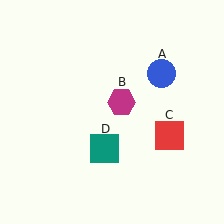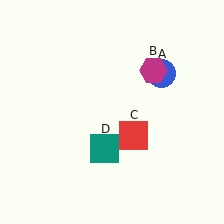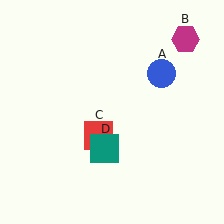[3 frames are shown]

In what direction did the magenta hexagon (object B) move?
The magenta hexagon (object B) moved up and to the right.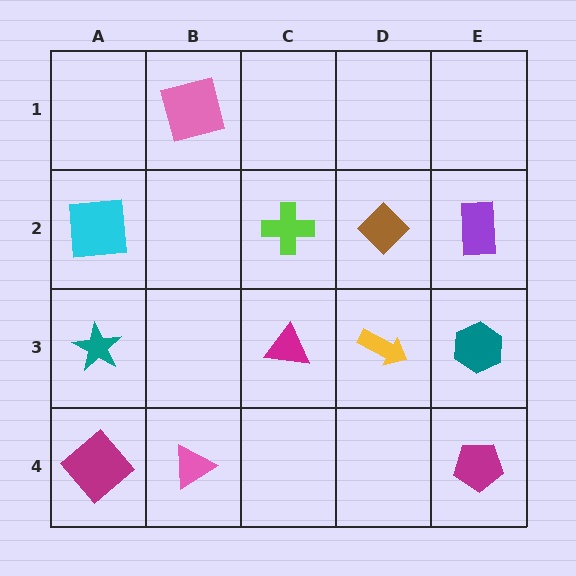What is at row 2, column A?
A cyan square.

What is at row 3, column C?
A magenta triangle.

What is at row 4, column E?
A magenta pentagon.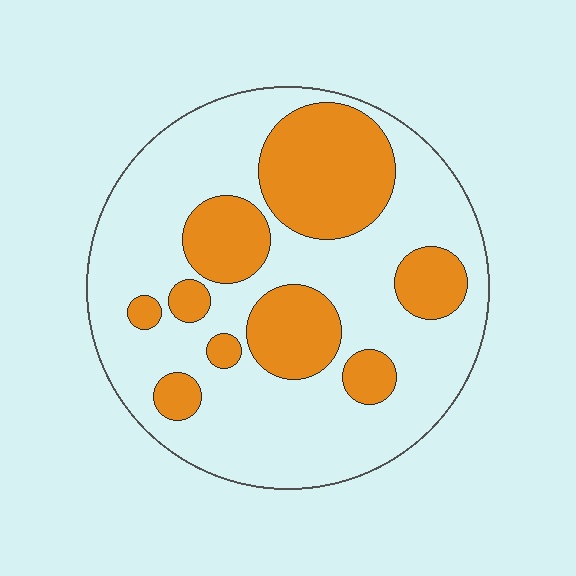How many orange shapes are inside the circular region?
9.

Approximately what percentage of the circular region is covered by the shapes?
Approximately 30%.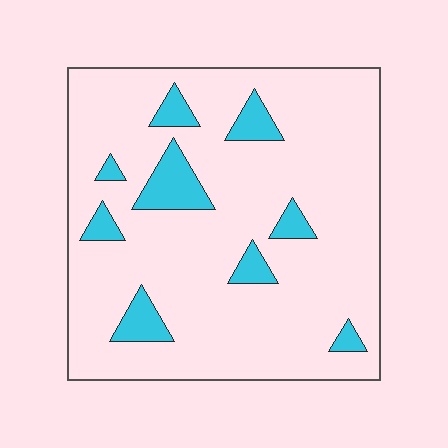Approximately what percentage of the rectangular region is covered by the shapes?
Approximately 15%.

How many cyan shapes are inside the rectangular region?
9.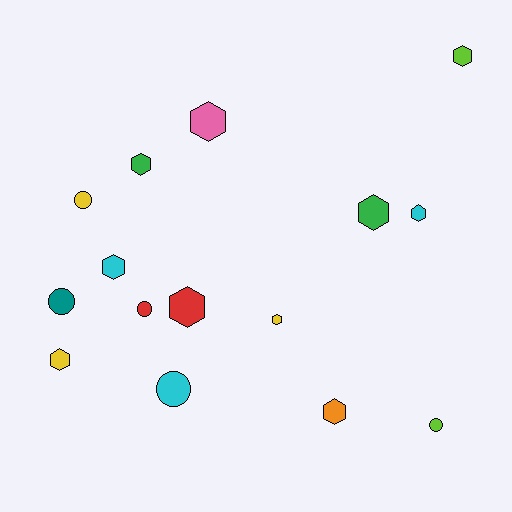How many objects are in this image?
There are 15 objects.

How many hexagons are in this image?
There are 10 hexagons.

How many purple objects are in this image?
There are no purple objects.